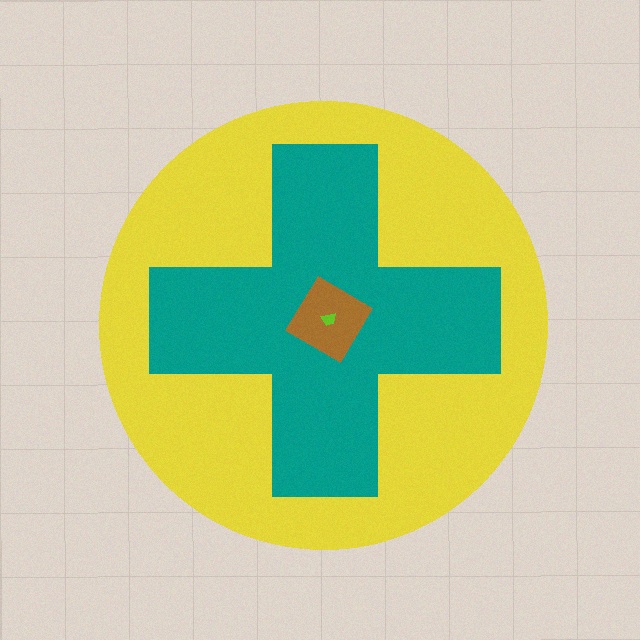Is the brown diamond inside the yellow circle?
Yes.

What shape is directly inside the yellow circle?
The teal cross.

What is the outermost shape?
The yellow circle.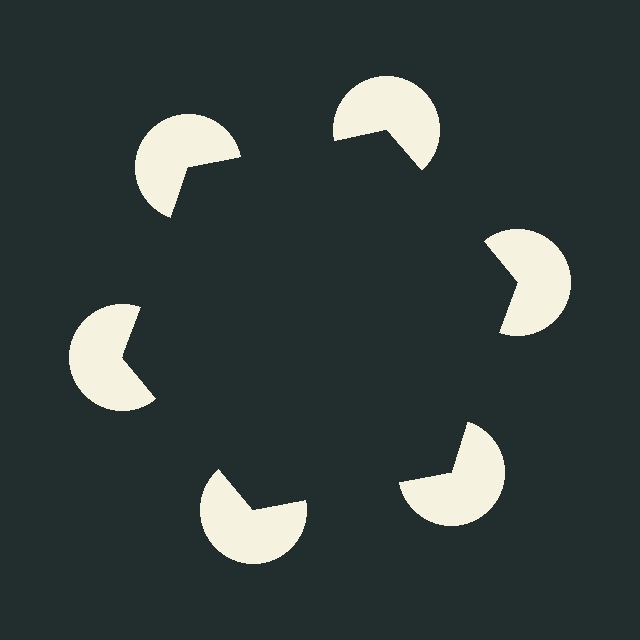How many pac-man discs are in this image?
There are 6 — one at each vertex of the illusory hexagon.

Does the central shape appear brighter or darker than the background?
It typically appears slightly darker than the background, even though no actual brightness change is drawn.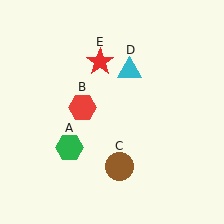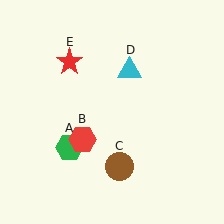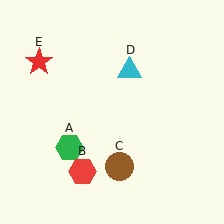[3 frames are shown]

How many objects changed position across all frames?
2 objects changed position: red hexagon (object B), red star (object E).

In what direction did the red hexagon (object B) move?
The red hexagon (object B) moved down.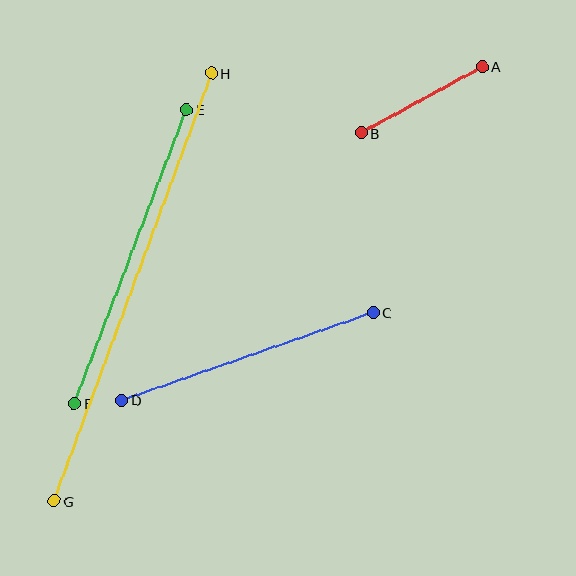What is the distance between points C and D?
The distance is approximately 266 pixels.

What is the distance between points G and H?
The distance is approximately 456 pixels.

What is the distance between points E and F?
The distance is approximately 314 pixels.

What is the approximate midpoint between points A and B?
The midpoint is at approximately (421, 100) pixels.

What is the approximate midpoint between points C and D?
The midpoint is at approximately (248, 356) pixels.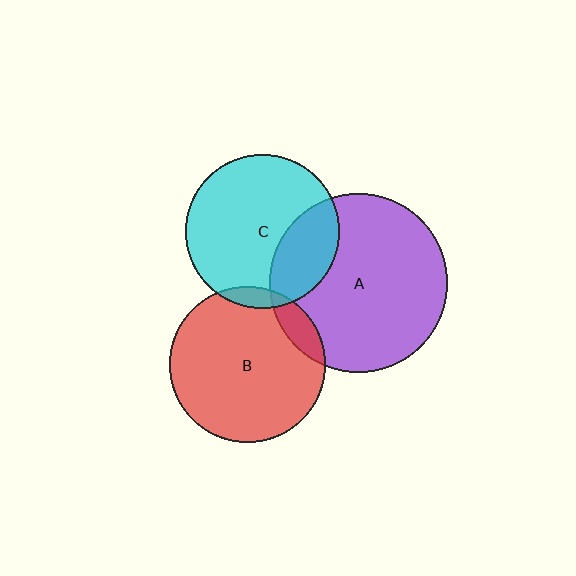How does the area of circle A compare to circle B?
Approximately 1.3 times.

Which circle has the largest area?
Circle A (purple).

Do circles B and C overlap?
Yes.